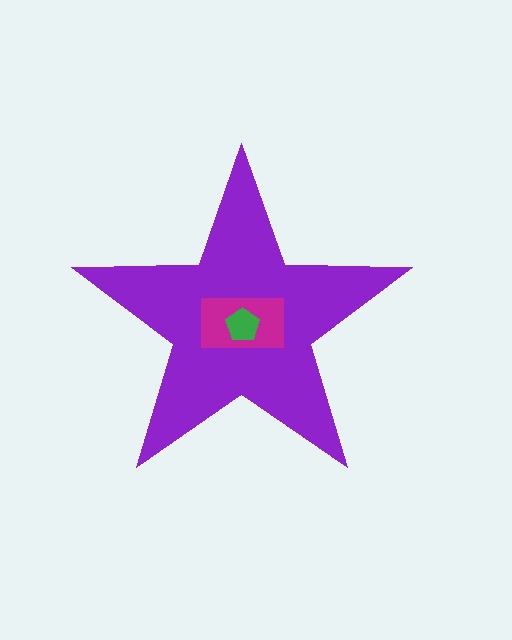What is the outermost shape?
The purple star.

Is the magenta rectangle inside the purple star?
Yes.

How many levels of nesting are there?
3.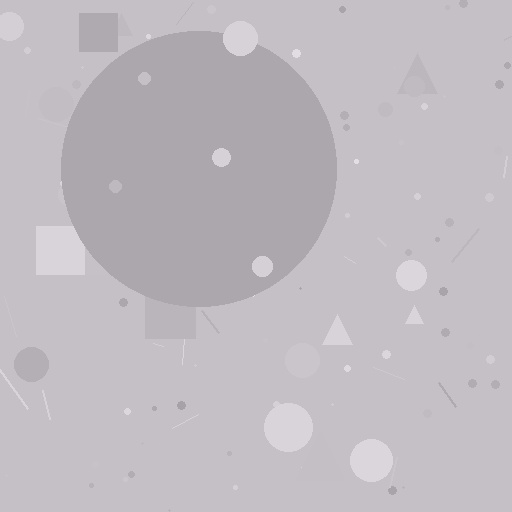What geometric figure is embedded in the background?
A circle is embedded in the background.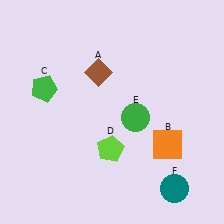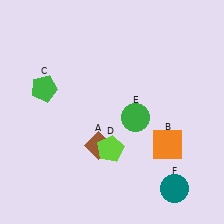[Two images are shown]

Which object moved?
The brown diamond (A) moved down.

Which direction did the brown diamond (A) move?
The brown diamond (A) moved down.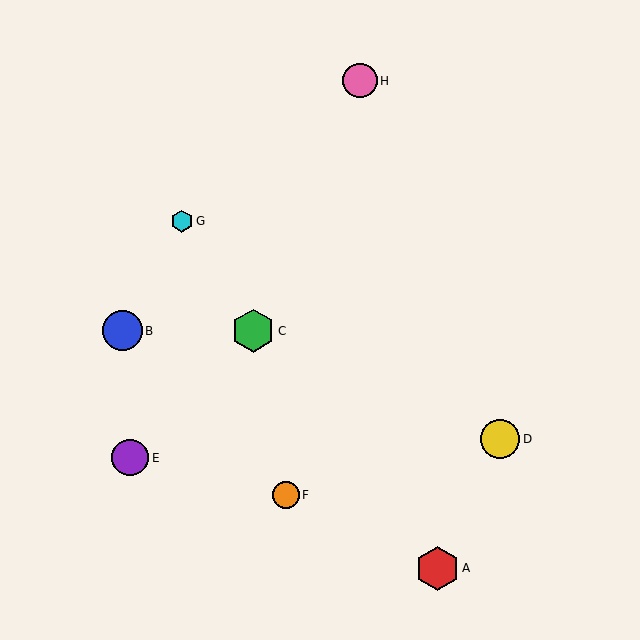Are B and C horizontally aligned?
Yes, both are at y≈331.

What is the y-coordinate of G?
Object G is at y≈221.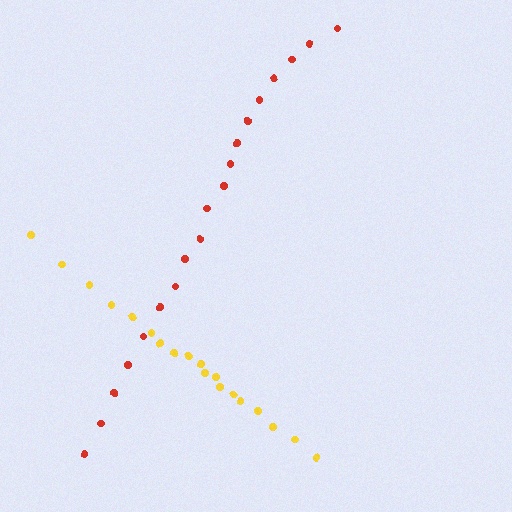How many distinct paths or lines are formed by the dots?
There are 2 distinct paths.